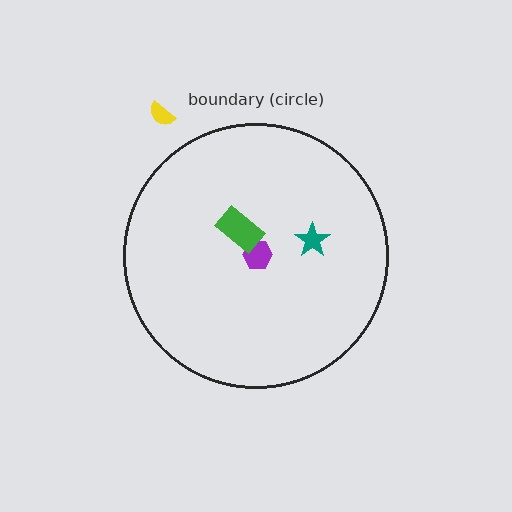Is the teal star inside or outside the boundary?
Inside.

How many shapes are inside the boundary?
3 inside, 1 outside.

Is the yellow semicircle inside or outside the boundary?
Outside.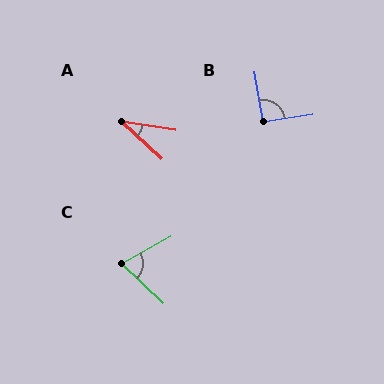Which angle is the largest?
B, at approximately 91 degrees.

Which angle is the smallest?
A, at approximately 33 degrees.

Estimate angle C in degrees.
Approximately 73 degrees.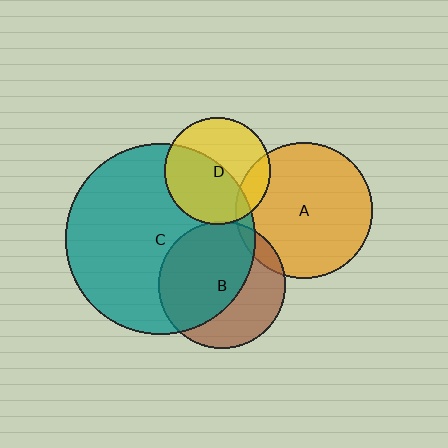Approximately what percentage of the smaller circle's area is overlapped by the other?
Approximately 10%.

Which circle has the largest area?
Circle C (teal).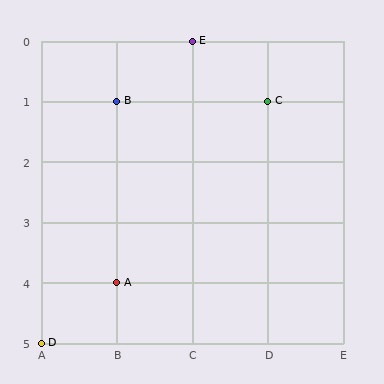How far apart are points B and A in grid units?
Points B and A are 3 rows apart.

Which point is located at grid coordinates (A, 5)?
Point D is at (A, 5).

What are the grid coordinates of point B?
Point B is at grid coordinates (B, 1).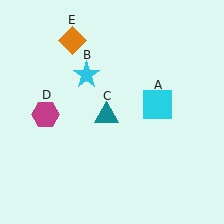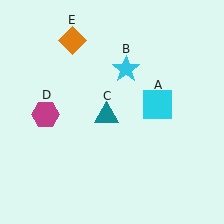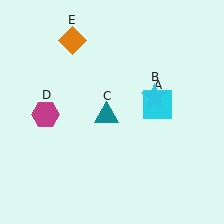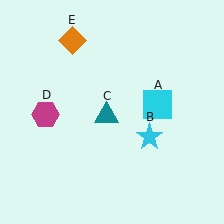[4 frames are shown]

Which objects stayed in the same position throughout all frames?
Cyan square (object A) and teal triangle (object C) and magenta hexagon (object D) and orange diamond (object E) remained stationary.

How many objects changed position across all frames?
1 object changed position: cyan star (object B).